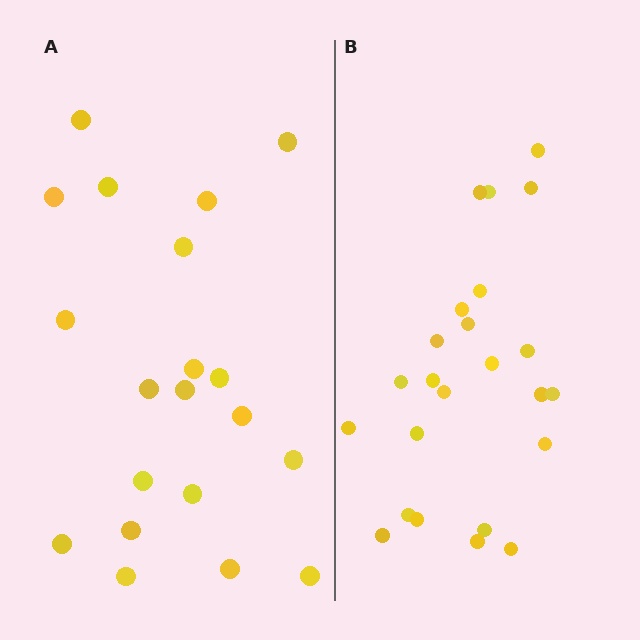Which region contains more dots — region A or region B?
Region B (the right region) has more dots.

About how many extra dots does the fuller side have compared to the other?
Region B has about 4 more dots than region A.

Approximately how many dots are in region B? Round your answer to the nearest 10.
About 20 dots. (The exact count is 24, which rounds to 20.)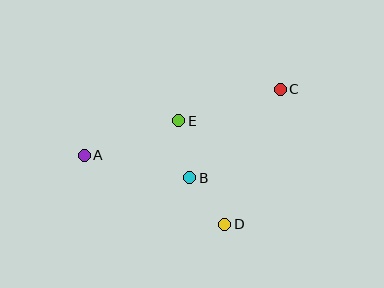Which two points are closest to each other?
Points B and E are closest to each other.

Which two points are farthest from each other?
Points A and C are farthest from each other.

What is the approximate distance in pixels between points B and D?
The distance between B and D is approximately 59 pixels.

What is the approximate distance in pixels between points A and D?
The distance between A and D is approximately 157 pixels.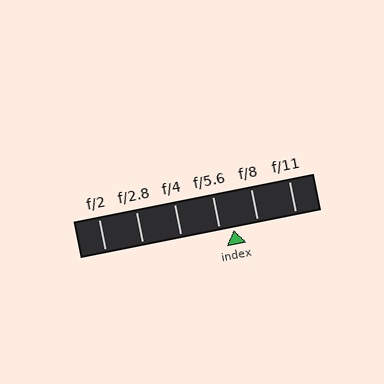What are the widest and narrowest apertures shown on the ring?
The widest aperture shown is f/2 and the narrowest is f/11.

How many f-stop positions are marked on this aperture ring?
There are 6 f-stop positions marked.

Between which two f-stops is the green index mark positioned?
The index mark is between f/5.6 and f/8.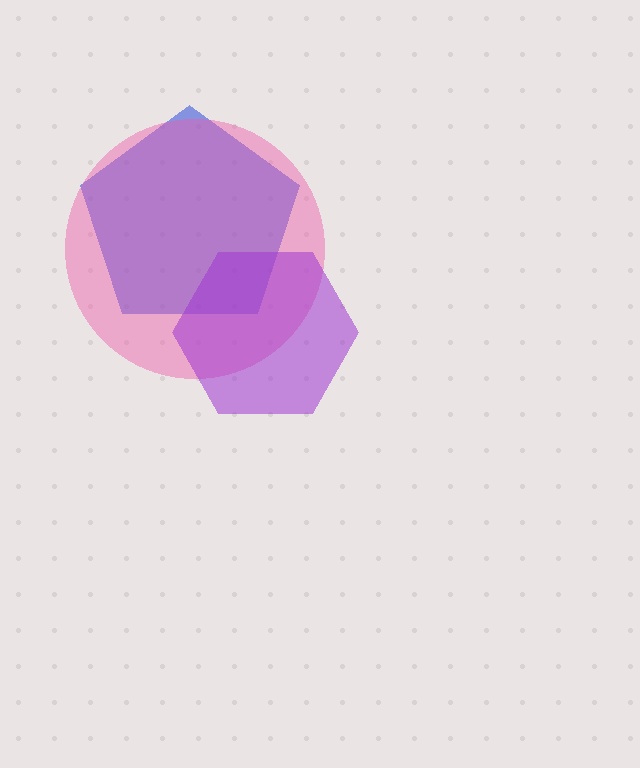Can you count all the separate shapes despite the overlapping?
Yes, there are 3 separate shapes.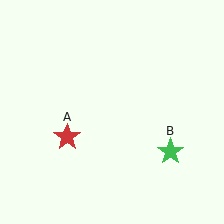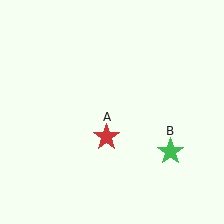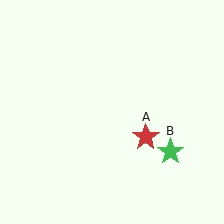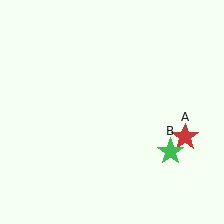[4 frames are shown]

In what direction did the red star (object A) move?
The red star (object A) moved right.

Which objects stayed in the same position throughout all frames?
Green star (object B) remained stationary.